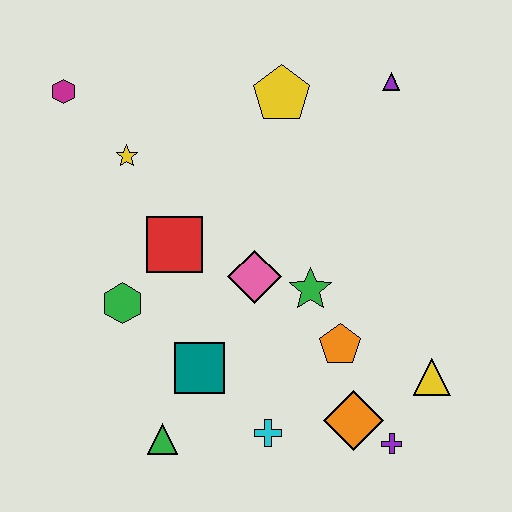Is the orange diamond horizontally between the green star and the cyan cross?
No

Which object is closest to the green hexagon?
The red square is closest to the green hexagon.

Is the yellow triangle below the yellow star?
Yes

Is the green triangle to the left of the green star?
Yes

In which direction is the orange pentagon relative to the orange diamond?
The orange pentagon is above the orange diamond.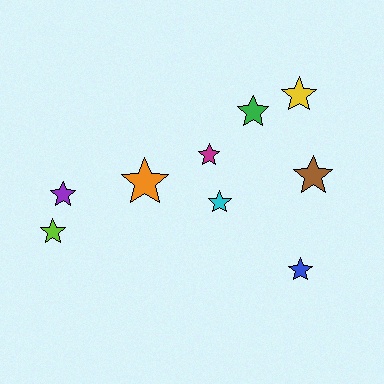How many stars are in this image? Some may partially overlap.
There are 9 stars.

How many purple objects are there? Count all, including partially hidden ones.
There is 1 purple object.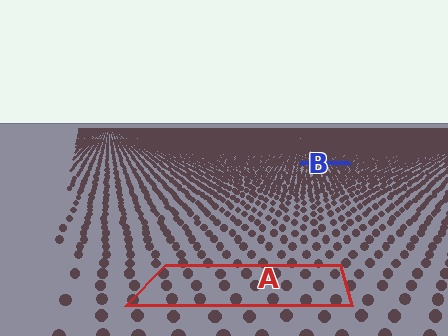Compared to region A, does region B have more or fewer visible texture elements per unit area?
Region B has more texture elements per unit area — they are packed more densely because it is farther away.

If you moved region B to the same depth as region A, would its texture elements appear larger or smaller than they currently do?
They would appear larger. At a closer depth, the same texture elements are projected at a bigger on-screen size.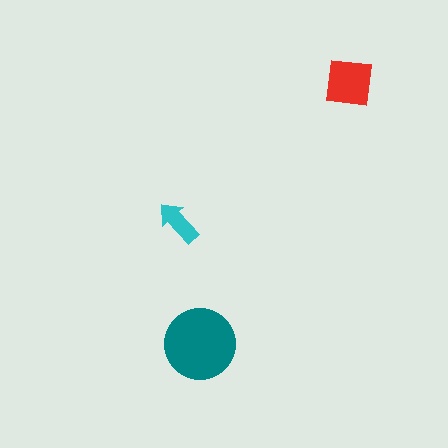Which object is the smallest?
The cyan arrow.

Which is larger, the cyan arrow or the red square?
The red square.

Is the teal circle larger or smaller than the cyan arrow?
Larger.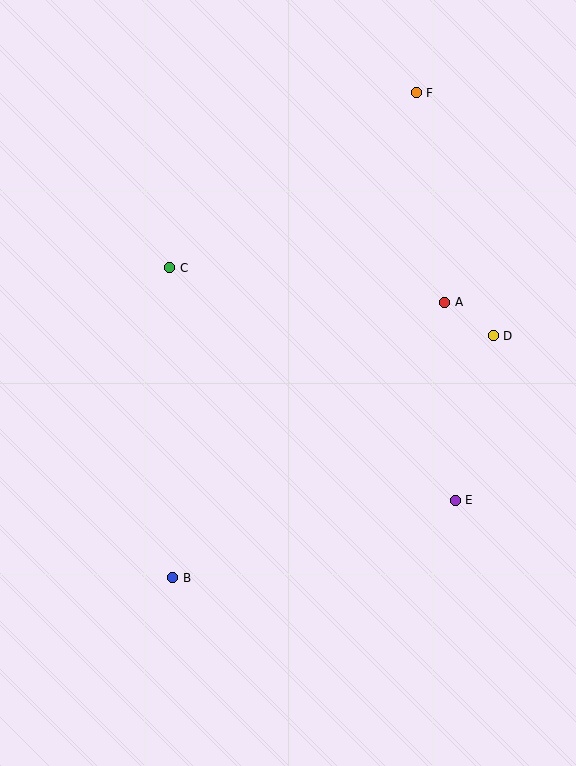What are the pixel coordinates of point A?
Point A is at (445, 302).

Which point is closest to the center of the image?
Point C at (170, 268) is closest to the center.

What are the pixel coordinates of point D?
Point D is at (493, 336).